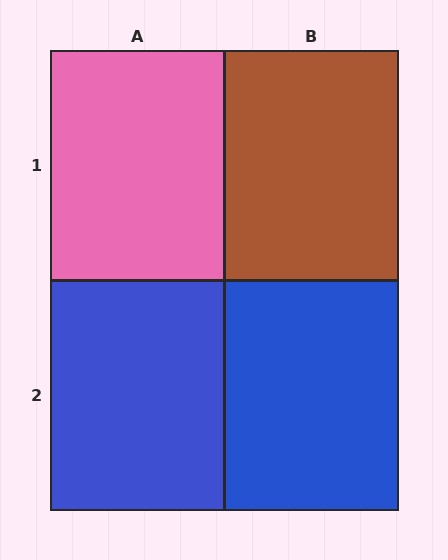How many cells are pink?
1 cell is pink.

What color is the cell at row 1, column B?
Brown.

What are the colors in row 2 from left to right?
Blue, blue.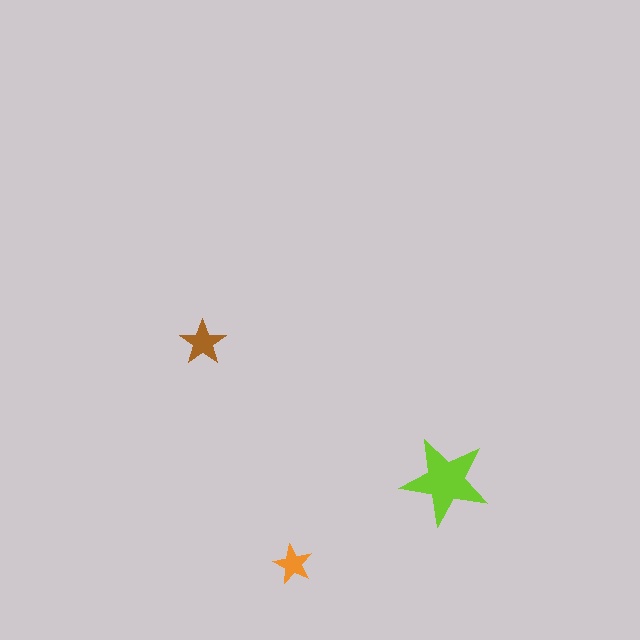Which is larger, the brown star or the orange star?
The brown one.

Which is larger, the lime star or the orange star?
The lime one.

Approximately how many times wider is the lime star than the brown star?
About 2 times wider.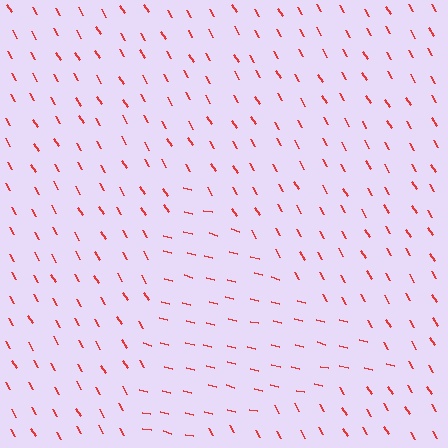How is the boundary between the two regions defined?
The boundary is defined purely by a change in line orientation (approximately 45 degrees difference). All lines are the same color and thickness.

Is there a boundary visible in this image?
Yes, there is a texture boundary formed by a change in line orientation.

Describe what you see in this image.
The image is filled with small red line segments. A triangle region in the image has lines oriented differently from the surrounding lines, creating a visible texture boundary.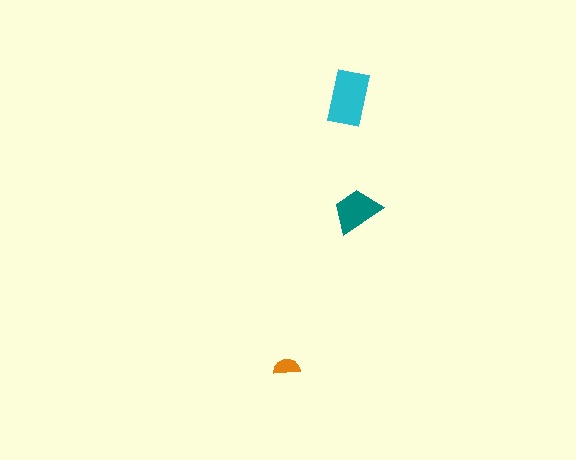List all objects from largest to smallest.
The cyan rectangle, the teal trapezoid, the orange semicircle.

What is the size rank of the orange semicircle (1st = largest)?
3rd.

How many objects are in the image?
There are 3 objects in the image.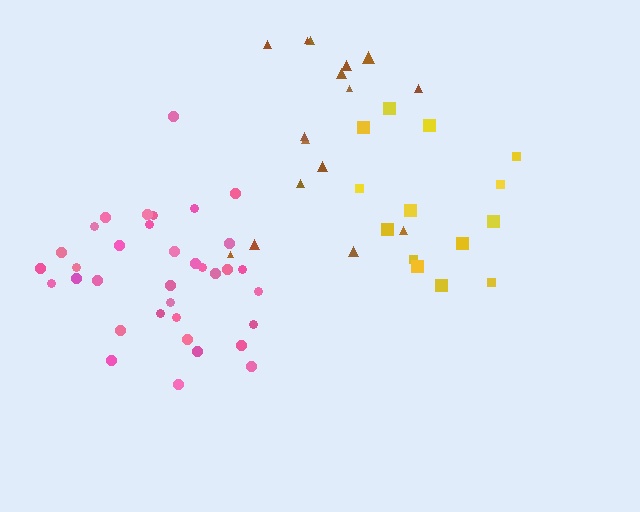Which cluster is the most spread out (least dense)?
Yellow.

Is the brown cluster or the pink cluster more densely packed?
Pink.